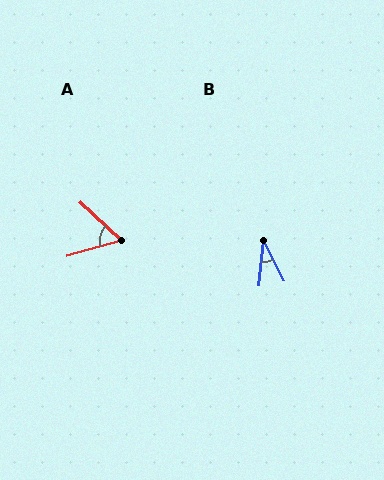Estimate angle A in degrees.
Approximately 59 degrees.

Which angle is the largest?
A, at approximately 59 degrees.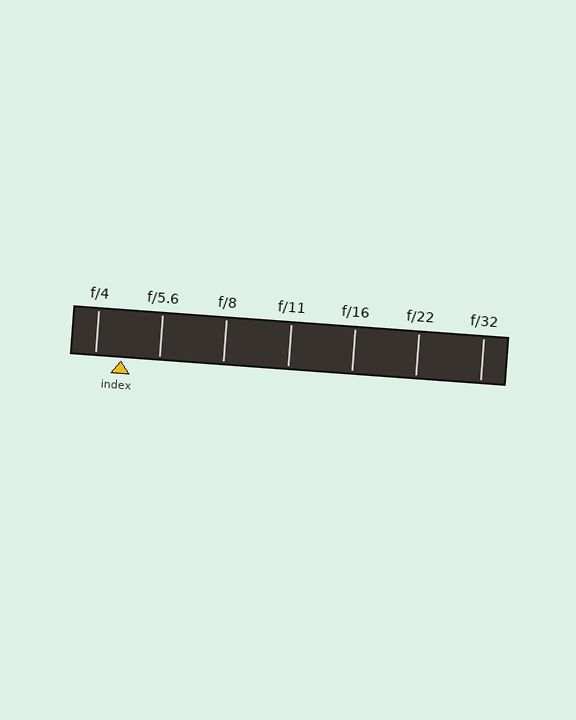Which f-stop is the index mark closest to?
The index mark is closest to f/4.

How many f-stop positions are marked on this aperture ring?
There are 7 f-stop positions marked.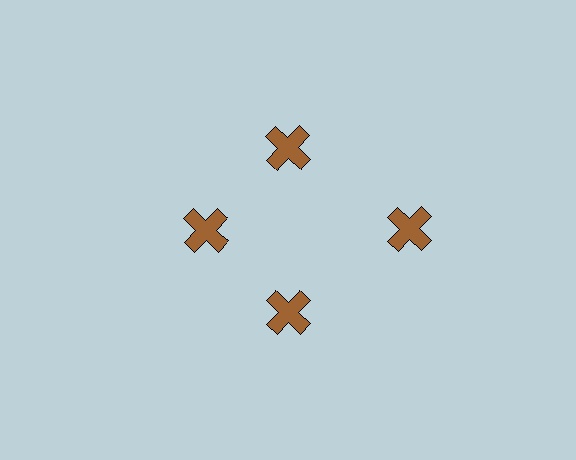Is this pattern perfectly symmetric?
No. The 4 brown crosses are arranged in a ring, but one element near the 3 o'clock position is pushed outward from the center, breaking the 4-fold rotational symmetry.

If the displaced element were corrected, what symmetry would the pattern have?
It would have 4-fold rotational symmetry — the pattern would map onto itself every 90 degrees.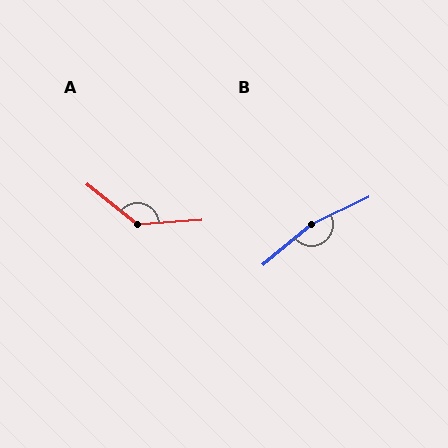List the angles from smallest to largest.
A (137°), B (165°).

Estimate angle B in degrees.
Approximately 165 degrees.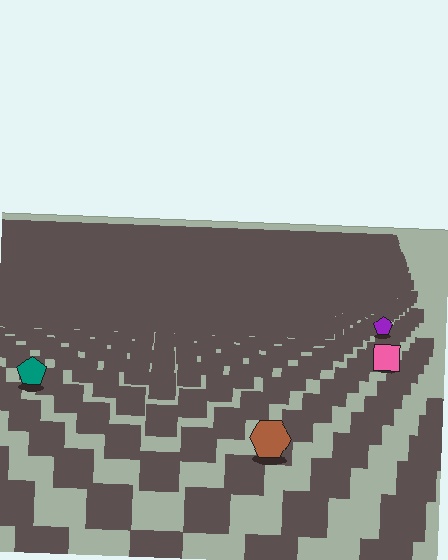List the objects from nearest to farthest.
From nearest to farthest: the brown hexagon, the teal pentagon, the pink square, the purple pentagon.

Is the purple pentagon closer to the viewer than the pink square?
No. The pink square is closer — you can tell from the texture gradient: the ground texture is coarser near it.